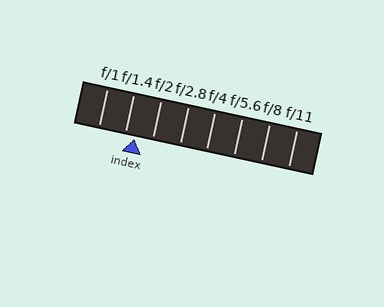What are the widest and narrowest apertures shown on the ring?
The widest aperture shown is f/1 and the narrowest is f/11.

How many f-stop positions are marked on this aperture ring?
There are 8 f-stop positions marked.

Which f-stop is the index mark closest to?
The index mark is closest to f/1.4.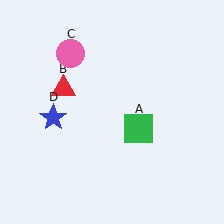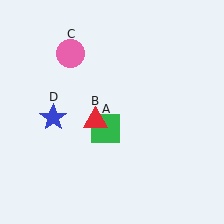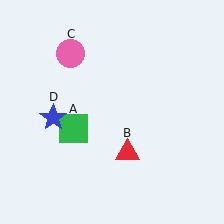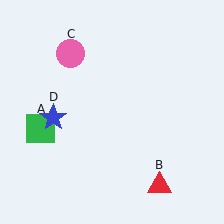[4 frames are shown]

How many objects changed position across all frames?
2 objects changed position: green square (object A), red triangle (object B).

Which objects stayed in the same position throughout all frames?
Pink circle (object C) and blue star (object D) remained stationary.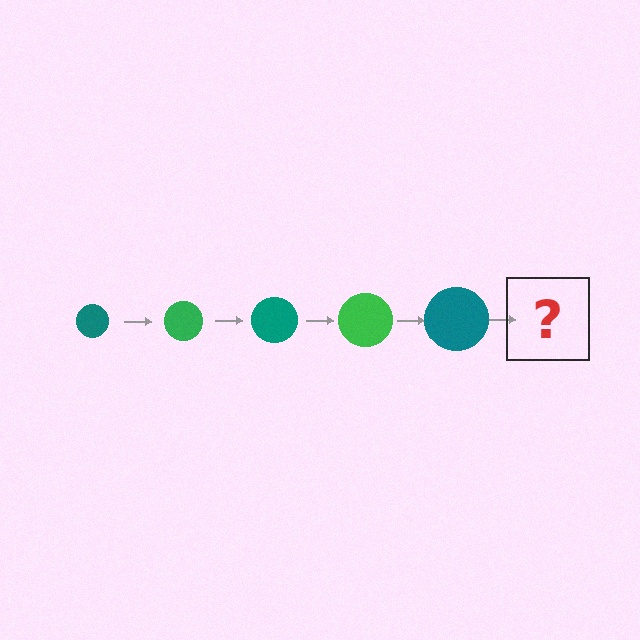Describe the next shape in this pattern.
It should be a green circle, larger than the previous one.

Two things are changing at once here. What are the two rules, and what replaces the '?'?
The two rules are that the circle grows larger each step and the color cycles through teal and green. The '?' should be a green circle, larger than the previous one.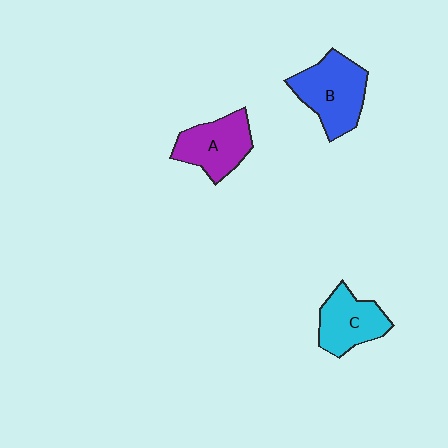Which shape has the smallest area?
Shape C (cyan).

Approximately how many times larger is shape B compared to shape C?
Approximately 1.3 times.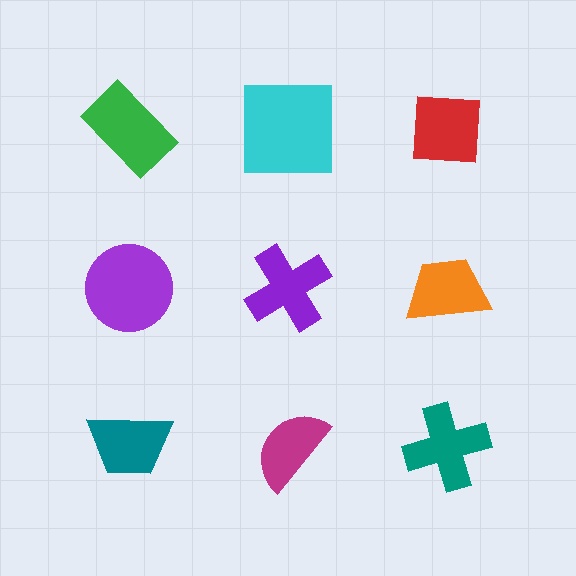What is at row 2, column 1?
A purple circle.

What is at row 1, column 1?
A green rectangle.